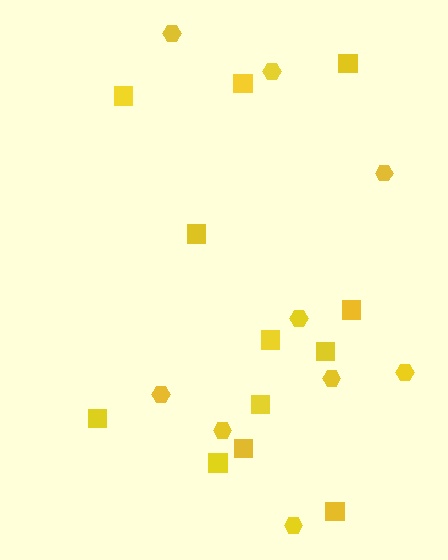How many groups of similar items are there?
There are 2 groups: one group of hexagons (9) and one group of squares (12).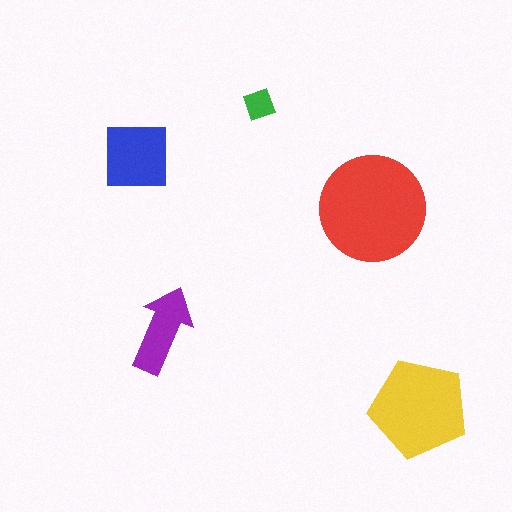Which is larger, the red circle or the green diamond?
The red circle.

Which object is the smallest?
The green diamond.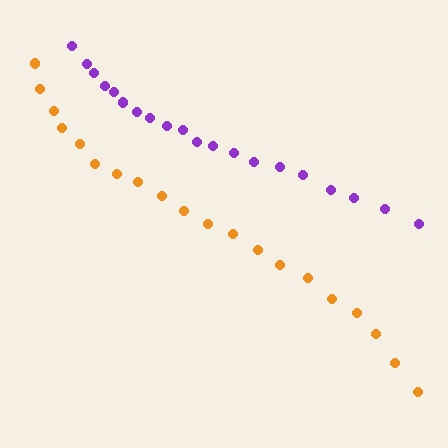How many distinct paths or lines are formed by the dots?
There are 2 distinct paths.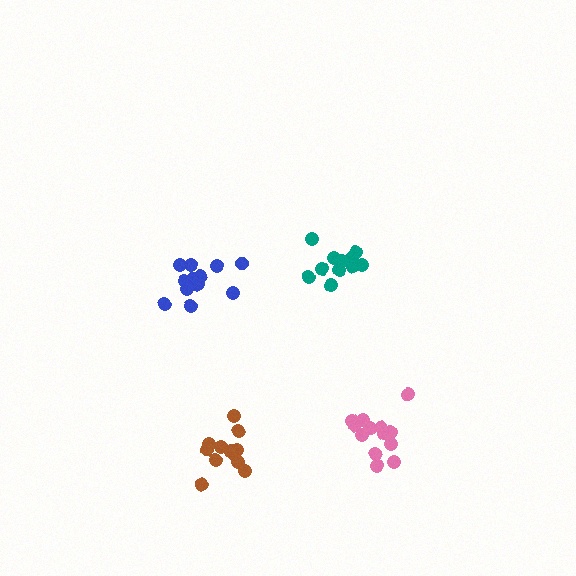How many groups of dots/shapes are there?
There are 4 groups.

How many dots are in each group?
Group 1: 13 dots, Group 2: 13 dots, Group 3: 12 dots, Group 4: 11 dots (49 total).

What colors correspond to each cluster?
The clusters are colored: pink, blue, brown, teal.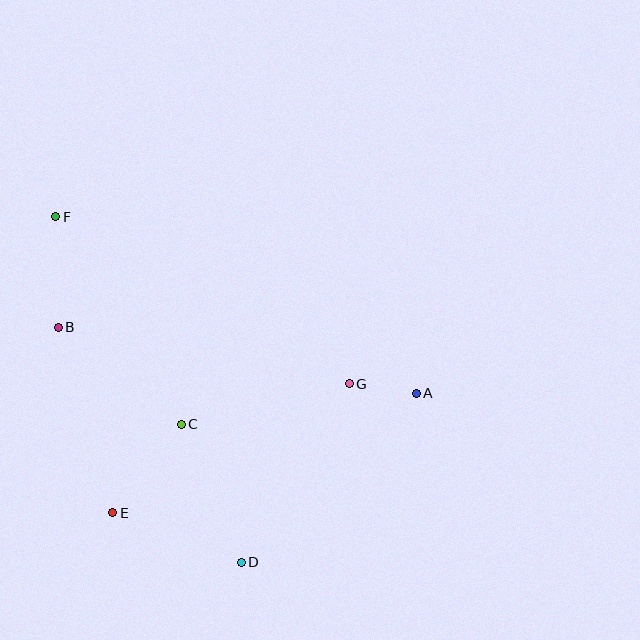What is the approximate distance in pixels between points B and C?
The distance between B and C is approximately 157 pixels.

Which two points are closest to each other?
Points A and G are closest to each other.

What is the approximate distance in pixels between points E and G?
The distance between E and G is approximately 269 pixels.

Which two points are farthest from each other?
Points A and F are farthest from each other.